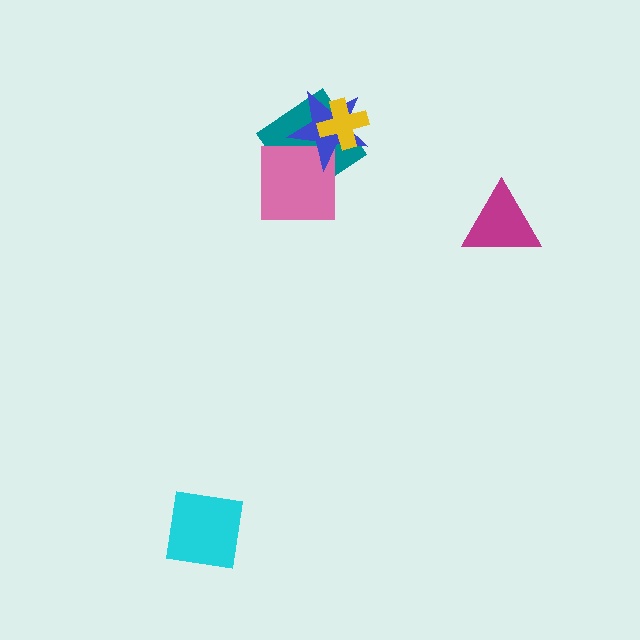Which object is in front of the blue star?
The yellow cross is in front of the blue star.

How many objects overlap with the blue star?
3 objects overlap with the blue star.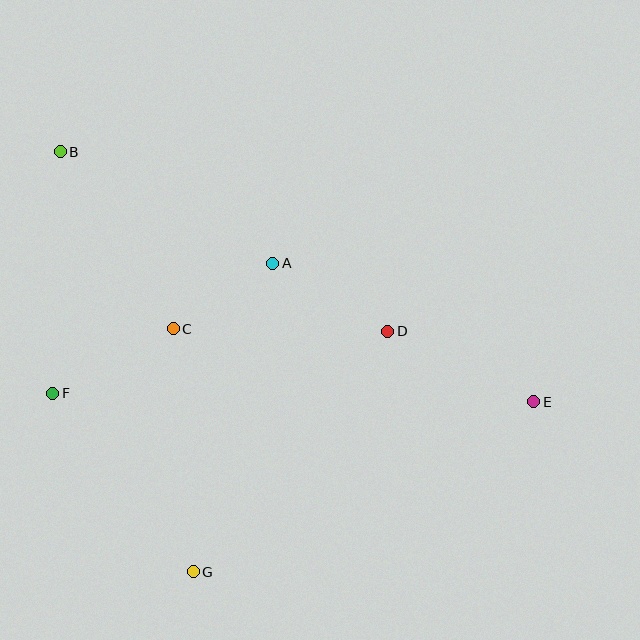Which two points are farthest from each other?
Points B and E are farthest from each other.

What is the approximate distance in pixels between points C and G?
The distance between C and G is approximately 244 pixels.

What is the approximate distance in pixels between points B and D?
The distance between B and D is approximately 373 pixels.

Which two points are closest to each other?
Points A and C are closest to each other.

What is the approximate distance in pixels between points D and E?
The distance between D and E is approximately 163 pixels.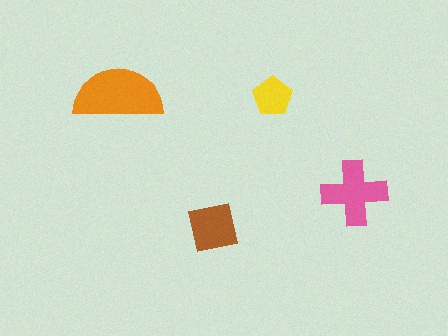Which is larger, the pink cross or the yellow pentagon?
The pink cross.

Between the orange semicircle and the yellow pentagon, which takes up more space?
The orange semicircle.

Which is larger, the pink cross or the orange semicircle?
The orange semicircle.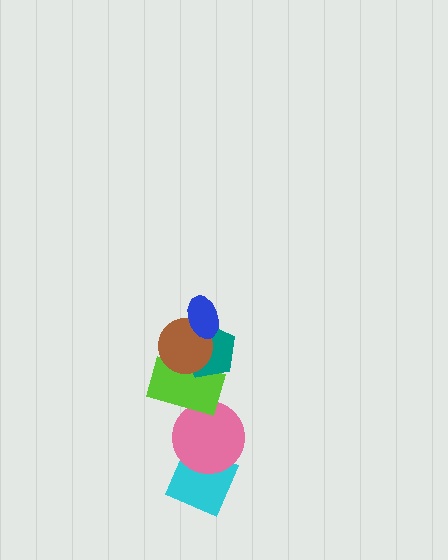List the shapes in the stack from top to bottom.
From top to bottom: the blue ellipse, the brown circle, the teal pentagon, the lime rectangle, the pink circle, the cyan diamond.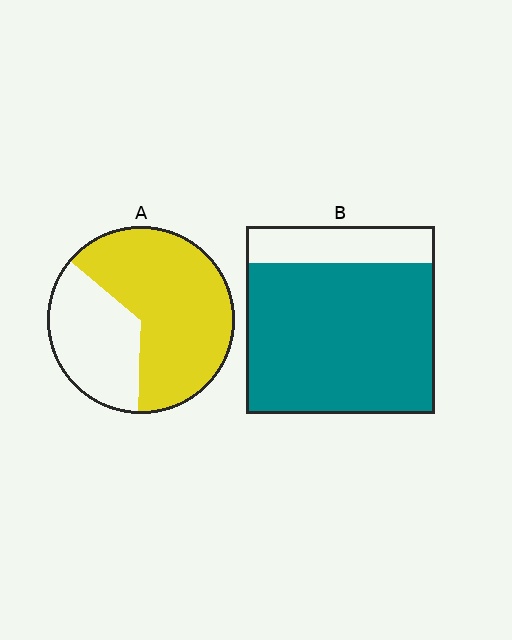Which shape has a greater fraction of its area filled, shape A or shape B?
Shape B.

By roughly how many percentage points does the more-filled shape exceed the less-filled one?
By roughly 15 percentage points (B over A).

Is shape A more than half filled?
Yes.